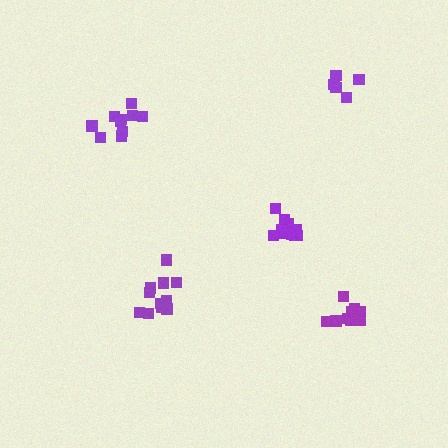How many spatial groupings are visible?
There are 5 spatial groupings.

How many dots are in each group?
Group 1: 11 dots, Group 2: 10 dots, Group 3: 10 dots, Group 4: 10 dots, Group 5: 5 dots (46 total).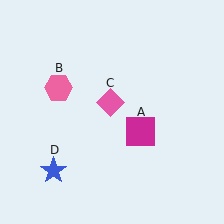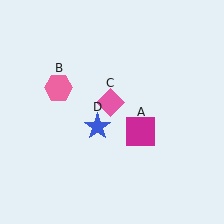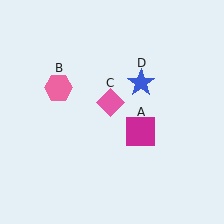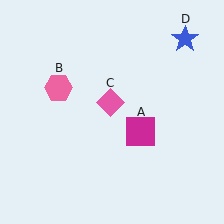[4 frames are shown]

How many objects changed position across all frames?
1 object changed position: blue star (object D).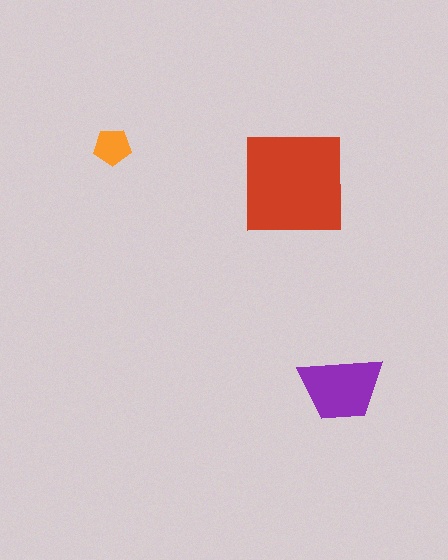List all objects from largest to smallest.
The red square, the purple trapezoid, the orange pentagon.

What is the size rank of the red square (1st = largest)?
1st.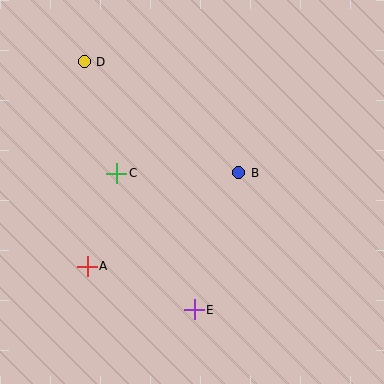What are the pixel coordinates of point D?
Point D is at (84, 62).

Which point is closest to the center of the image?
Point B at (239, 173) is closest to the center.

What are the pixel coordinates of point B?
Point B is at (239, 173).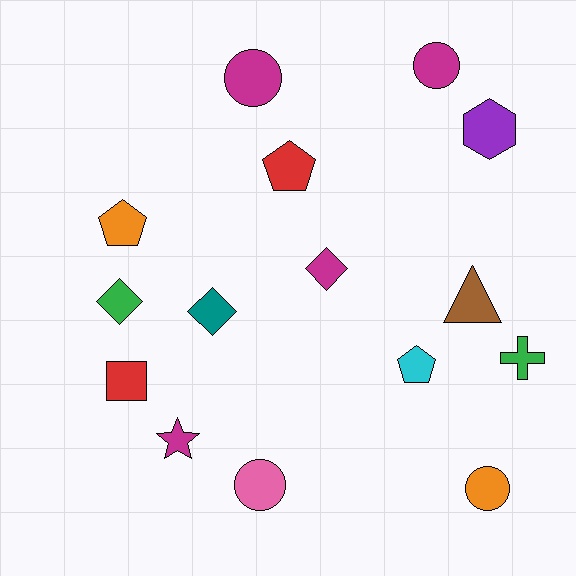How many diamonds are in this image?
There are 3 diamonds.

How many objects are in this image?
There are 15 objects.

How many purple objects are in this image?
There is 1 purple object.